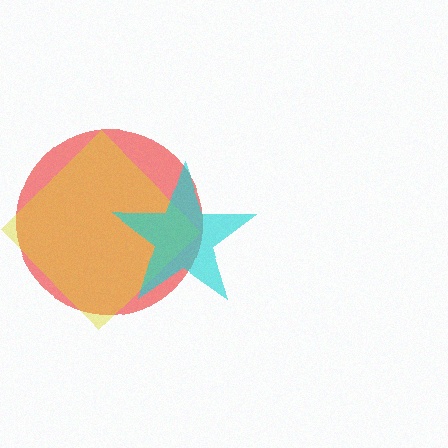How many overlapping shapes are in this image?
There are 3 overlapping shapes in the image.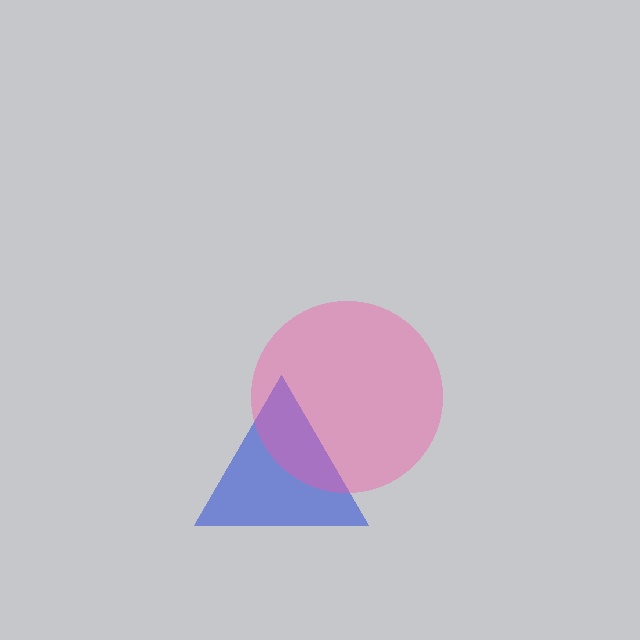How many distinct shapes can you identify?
There are 2 distinct shapes: a blue triangle, a pink circle.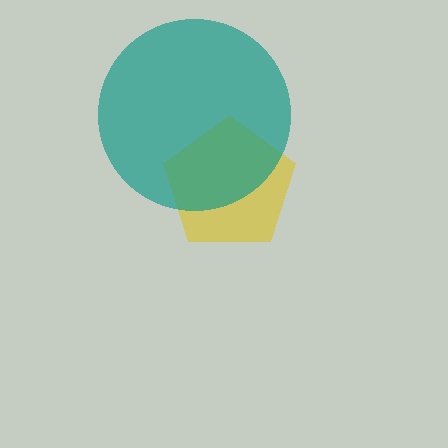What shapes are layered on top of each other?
The layered shapes are: a yellow pentagon, a teal circle.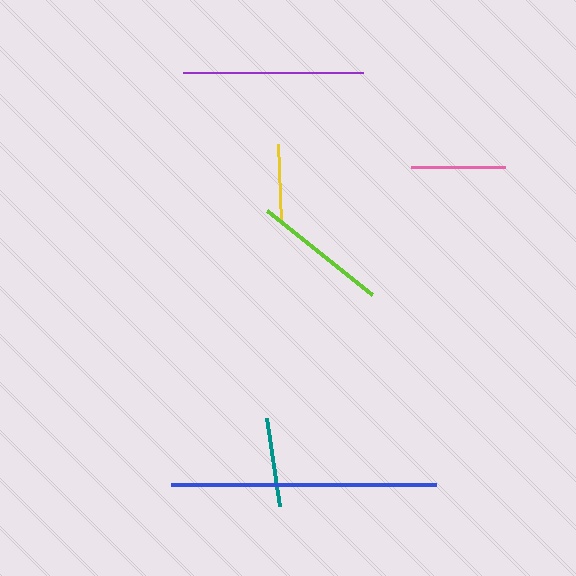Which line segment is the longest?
The blue line is the longest at approximately 265 pixels.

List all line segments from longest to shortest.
From longest to shortest: blue, purple, lime, pink, teal, yellow.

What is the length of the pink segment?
The pink segment is approximately 94 pixels long.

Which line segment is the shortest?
The yellow line is the shortest at approximately 78 pixels.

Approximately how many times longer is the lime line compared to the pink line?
The lime line is approximately 1.4 times the length of the pink line.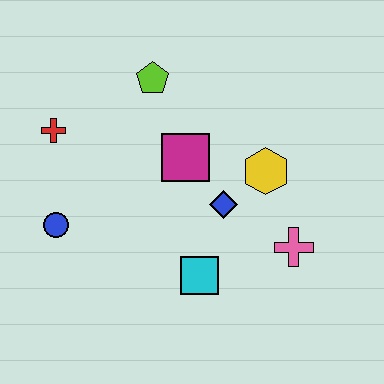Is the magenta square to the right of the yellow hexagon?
No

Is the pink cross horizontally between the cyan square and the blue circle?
No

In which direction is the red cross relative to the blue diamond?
The red cross is to the left of the blue diamond.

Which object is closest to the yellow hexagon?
The blue diamond is closest to the yellow hexagon.